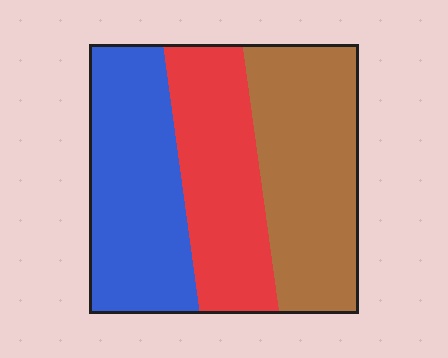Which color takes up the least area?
Red, at roughly 30%.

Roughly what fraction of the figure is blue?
Blue covers about 35% of the figure.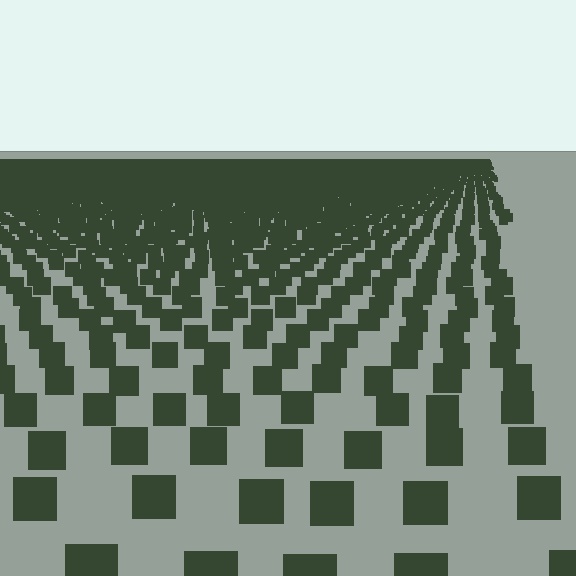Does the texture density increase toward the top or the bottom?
Density increases toward the top.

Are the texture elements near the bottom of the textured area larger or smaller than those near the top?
Larger. Near the bottom, elements are closer to the viewer and appear at a bigger on-screen size.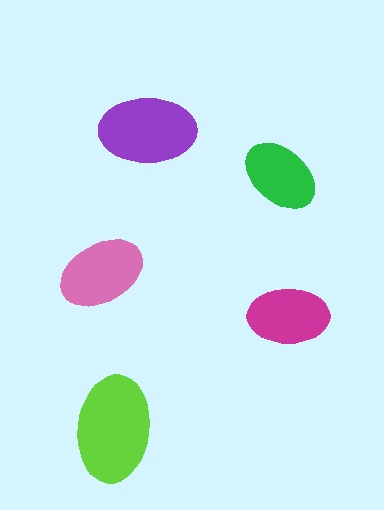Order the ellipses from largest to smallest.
the lime one, the purple one, the pink one, the magenta one, the green one.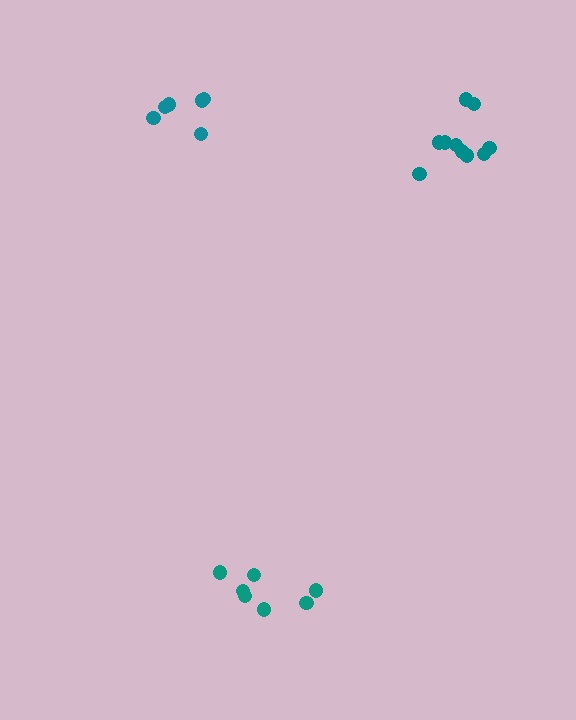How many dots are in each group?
Group 1: 10 dots, Group 2: 6 dots, Group 3: 7 dots (23 total).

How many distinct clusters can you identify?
There are 3 distinct clusters.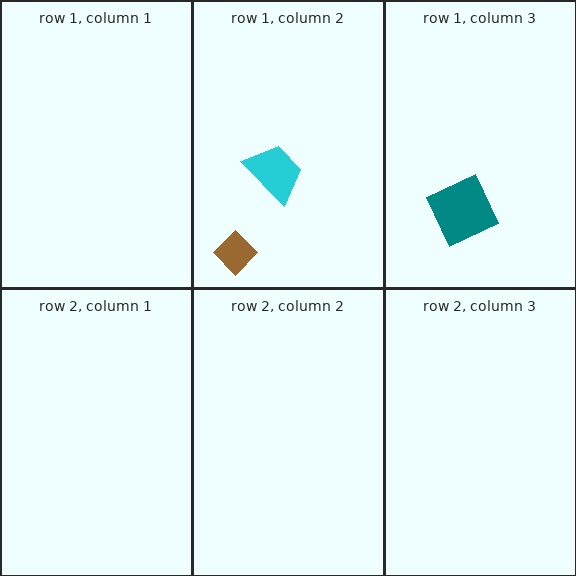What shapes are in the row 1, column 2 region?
The cyan trapezoid, the brown diamond.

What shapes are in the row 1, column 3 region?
The teal square.